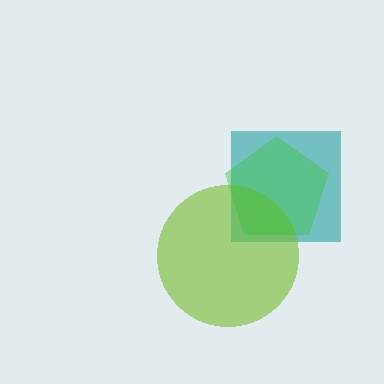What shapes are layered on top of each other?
The layered shapes are: a teal square, a lime circle, a green pentagon.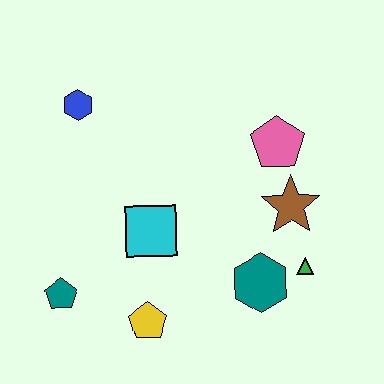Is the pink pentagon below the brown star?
No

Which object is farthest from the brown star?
The teal pentagon is farthest from the brown star.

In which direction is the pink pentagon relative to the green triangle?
The pink pentagon is above the green triangle.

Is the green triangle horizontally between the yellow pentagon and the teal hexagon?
No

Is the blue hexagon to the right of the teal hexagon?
No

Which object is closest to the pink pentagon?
The brown star is closest to the pink pentagon.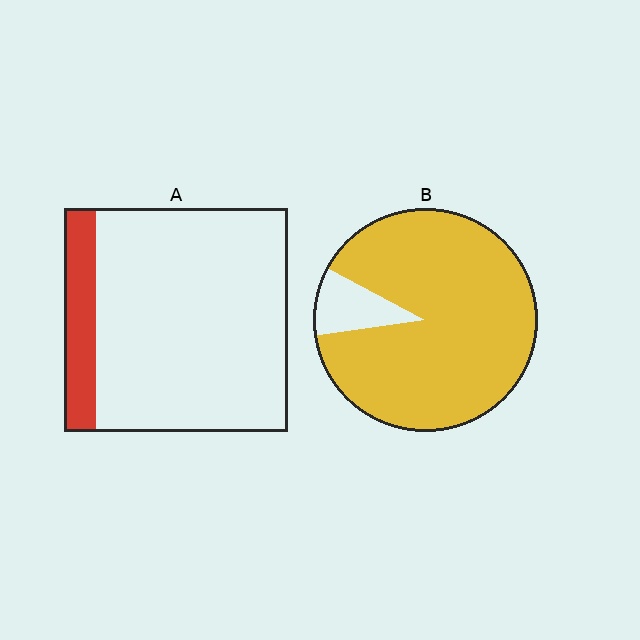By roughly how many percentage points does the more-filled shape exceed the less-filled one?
By roughly 75 percentage points (B over A).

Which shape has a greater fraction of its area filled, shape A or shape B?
Shape B.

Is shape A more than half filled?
No.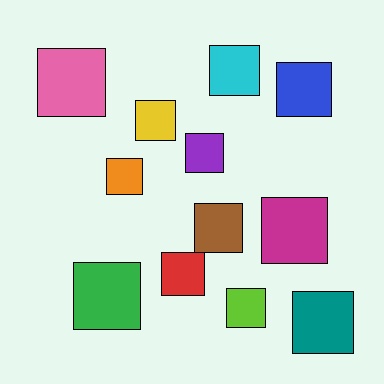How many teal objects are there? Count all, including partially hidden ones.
There is 1 teal object.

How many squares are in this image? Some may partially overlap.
There are 12 squares.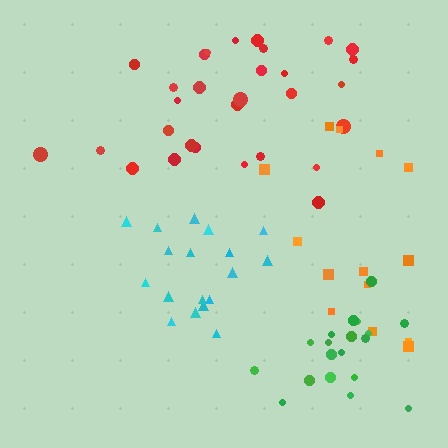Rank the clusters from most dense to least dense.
green, cyan, red, orange.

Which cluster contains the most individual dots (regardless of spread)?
Red (30).